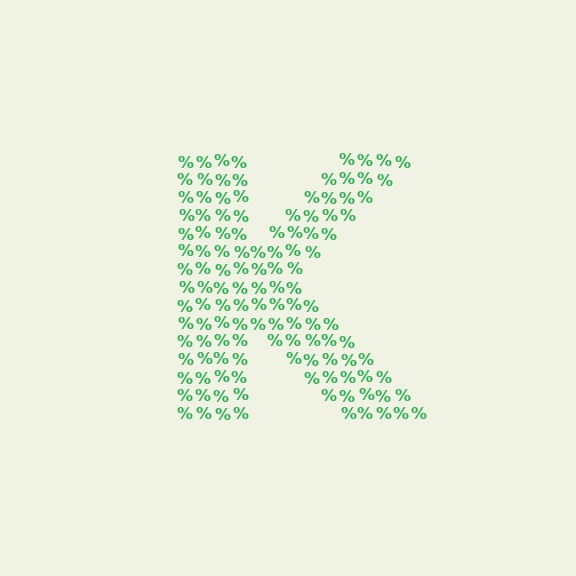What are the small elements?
The small elements are percent signs.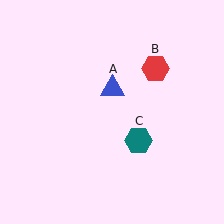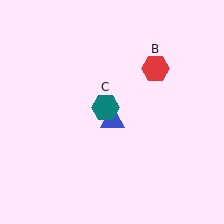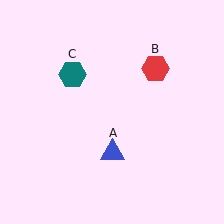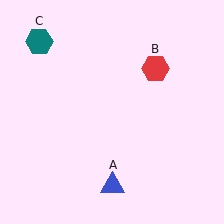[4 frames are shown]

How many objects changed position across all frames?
2 objects changed position: blue triangle (object A), teal hexagon (object C).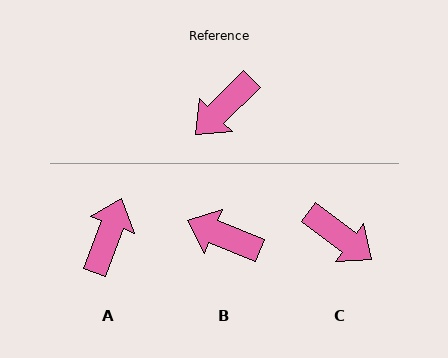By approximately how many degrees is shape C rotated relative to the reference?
Approximately 99 degrees counter-clockwise.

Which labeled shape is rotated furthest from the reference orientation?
A, about 155 degrees away.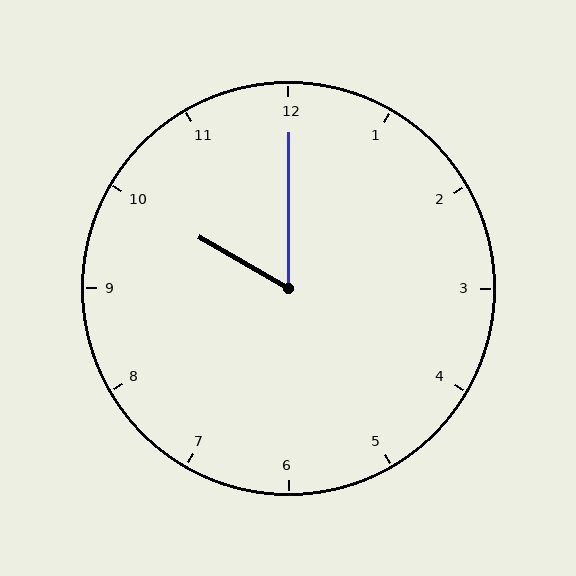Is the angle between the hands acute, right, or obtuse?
It is acute.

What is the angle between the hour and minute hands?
Approximately 60 degrees.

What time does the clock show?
10:00.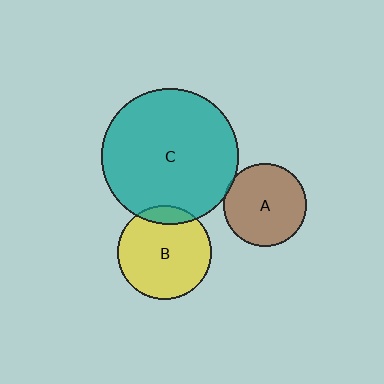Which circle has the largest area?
Circle C (teal).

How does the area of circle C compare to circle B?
Approximately 2.1 times.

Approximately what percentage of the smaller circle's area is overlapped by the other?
Approximately 5%.